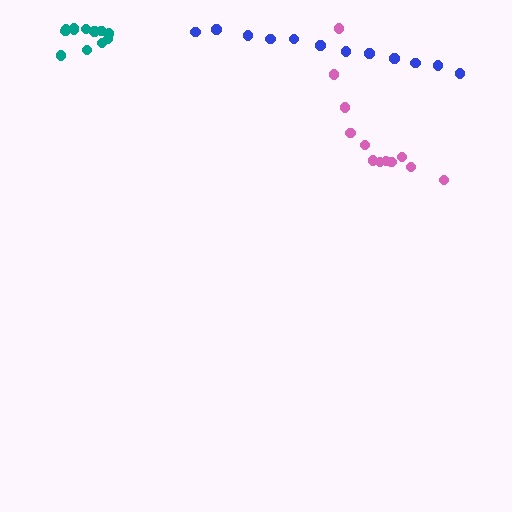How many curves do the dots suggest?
There are 3 distinct paths.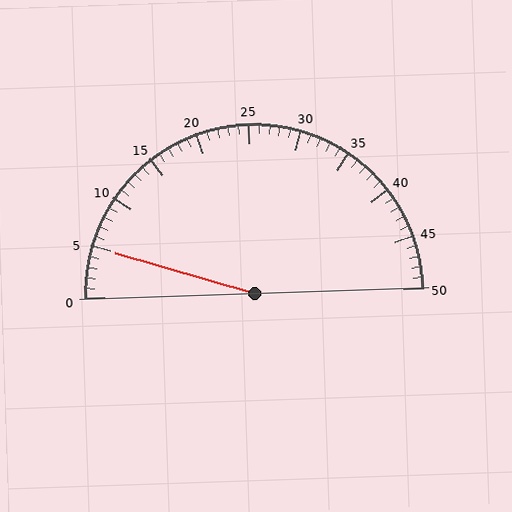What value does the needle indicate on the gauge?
The needle indicates approximately 5.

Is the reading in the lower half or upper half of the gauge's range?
The reading is in the lower half of the range (0 to 50).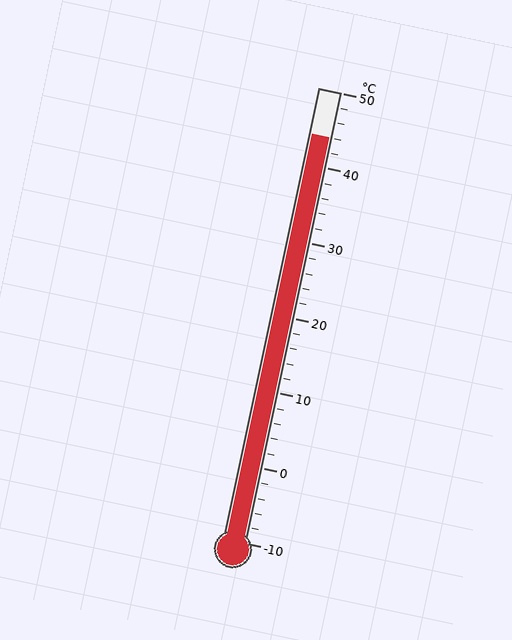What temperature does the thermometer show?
The thermometer shows approximately 44°C.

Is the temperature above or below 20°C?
The temperature is above 20°C.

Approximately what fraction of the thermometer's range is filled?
The thermometer is filled to approximately 90% of its range.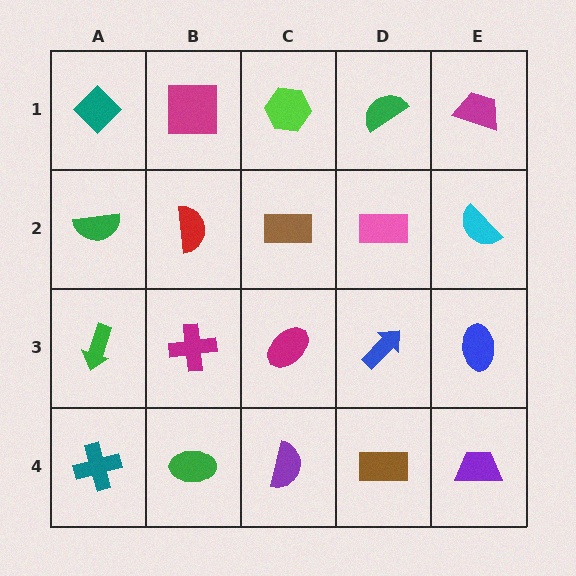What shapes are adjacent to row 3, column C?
A brown rectangle (row 2, column C), a purple semicircle (row 4, column C), a magenta cross (row 3, column B), a blue arrow (row 3, column D).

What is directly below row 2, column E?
A blue ellipse.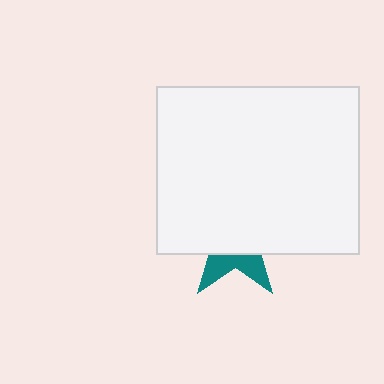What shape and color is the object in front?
The object in front is a white rectangle.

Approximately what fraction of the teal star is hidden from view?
Roughly 70% of the teal star is hidden behind the white rectangle.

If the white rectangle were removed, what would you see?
You would see the complete teal star.